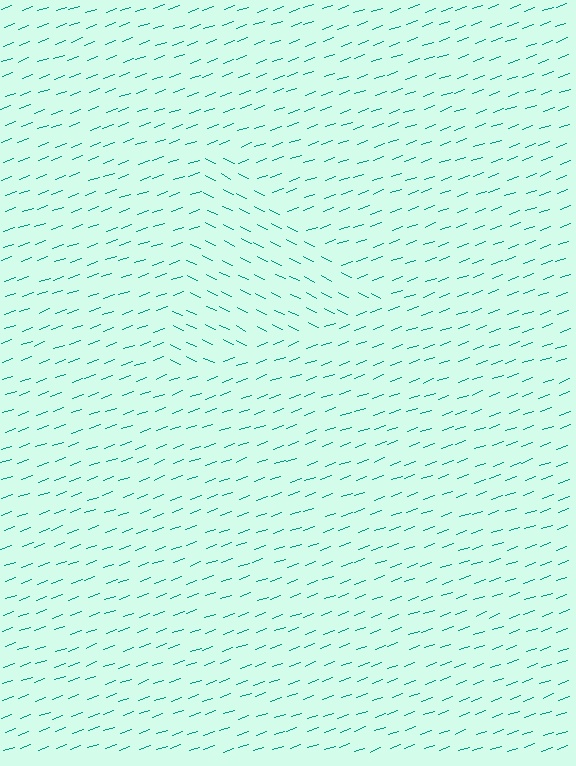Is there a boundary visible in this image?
Yes, there is a texture boundary formed by a change in line orientation.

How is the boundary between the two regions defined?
The boundary is defined purely by a change in line orientation (approximately 45 degrees difference). All lines are the same color and thickness.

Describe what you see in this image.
The image is filled with small teal line segments. A triangle region in the image has lines oriented differently from the surrounding lines, creating a visible texture boundary.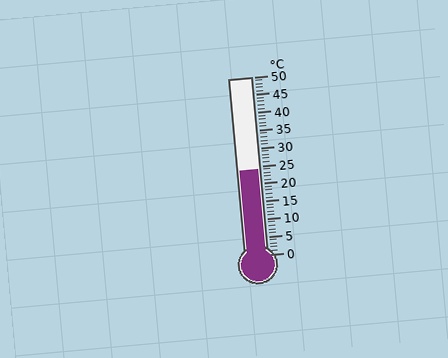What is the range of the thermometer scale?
The thermometer scale ranges from 0°C to 50°C.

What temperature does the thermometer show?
The thermometer shows approximately 24°C.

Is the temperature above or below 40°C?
The temperature is below 40°C.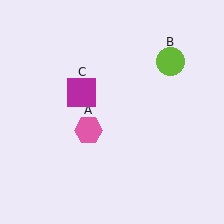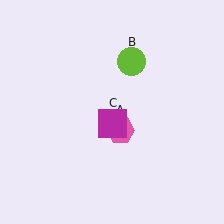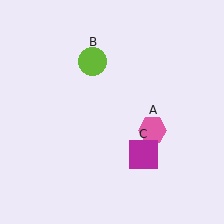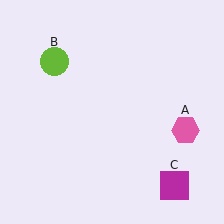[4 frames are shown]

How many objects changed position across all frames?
3 objects changed position: pink hexagon (object A), lime circle (object B), magenta square (object C).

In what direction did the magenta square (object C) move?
The magenta square (object C) moved down and to the right.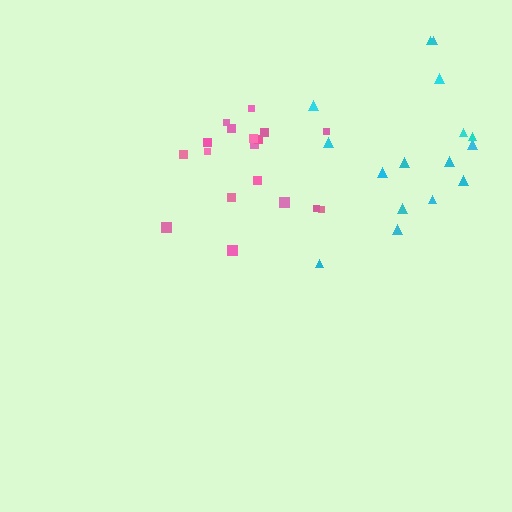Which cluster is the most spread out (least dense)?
Cyan.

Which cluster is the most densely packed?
Pink.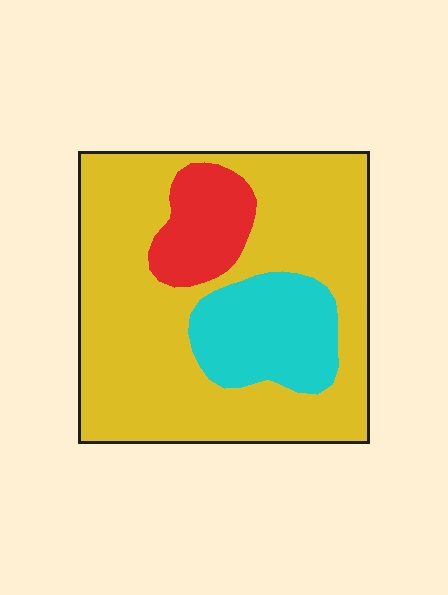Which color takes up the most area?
Yellow, at roughly 70%.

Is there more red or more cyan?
Cyan.